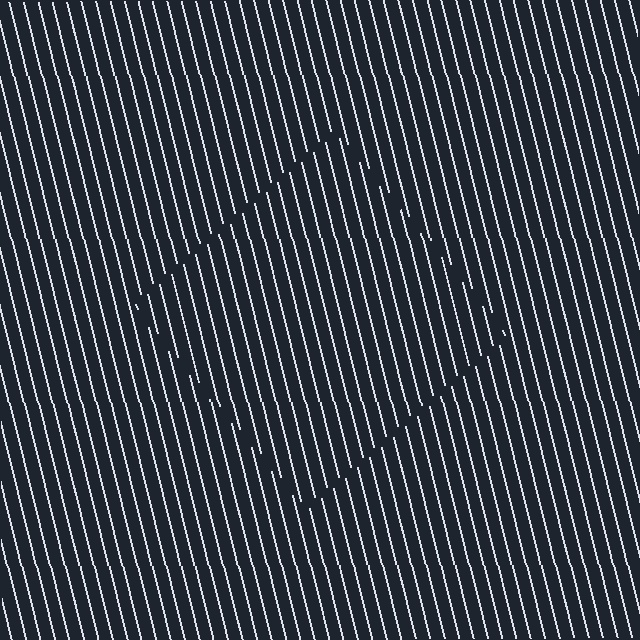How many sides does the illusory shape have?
4 sides — the line-ends trace a square.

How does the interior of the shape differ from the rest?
The interior of the shape contains the same grating, shifted by half a period — the contour is defined by the phase discontinuity where line-ends from the inner and outer gratings abut.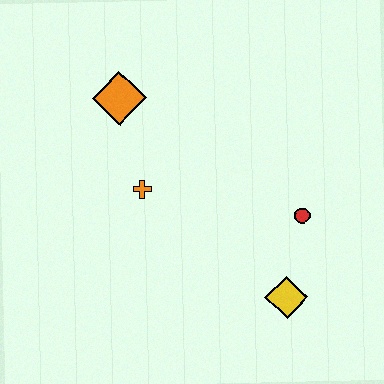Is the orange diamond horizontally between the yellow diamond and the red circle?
No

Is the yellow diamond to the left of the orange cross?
No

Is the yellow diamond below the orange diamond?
Yes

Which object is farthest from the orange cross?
The yellow diamond is farthest from the orange cross.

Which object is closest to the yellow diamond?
The red circle is closest to the yellow diamond.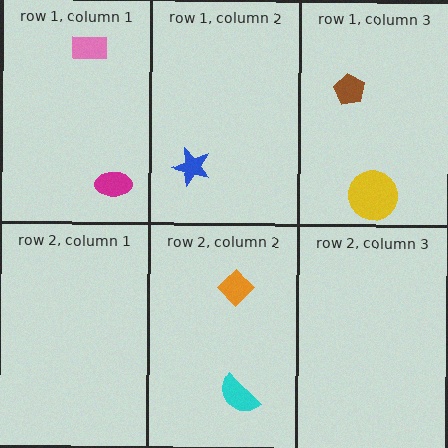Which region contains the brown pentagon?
The row 1, column 3 region.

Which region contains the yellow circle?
The row 1, column 3 region.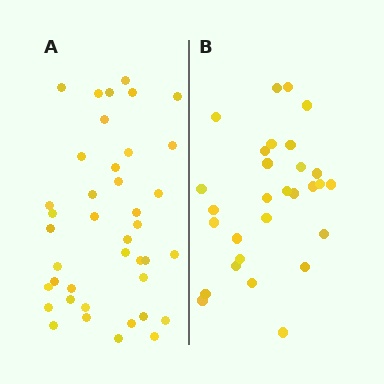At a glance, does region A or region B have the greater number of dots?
Region A (the left region) has more dots.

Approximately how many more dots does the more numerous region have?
Region A has roughly 12 or so more dots than region B.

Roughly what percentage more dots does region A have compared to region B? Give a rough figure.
About 40% more.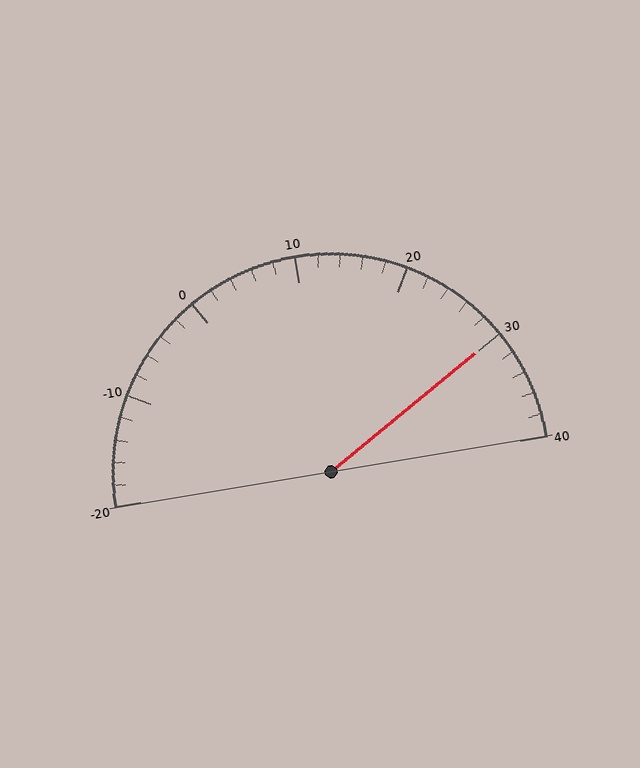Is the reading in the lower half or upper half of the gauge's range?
The reading is in the upper half of the range (-20 to 40).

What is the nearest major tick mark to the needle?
The nearest major tick mark is 30.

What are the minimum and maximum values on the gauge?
The gauge ranges from -20 to 40.